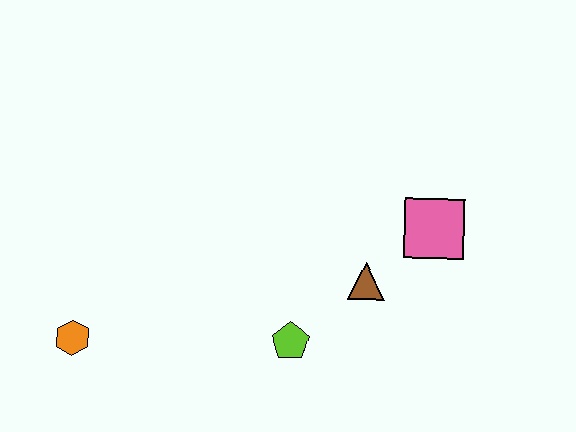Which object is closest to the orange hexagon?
The lime pentagon is closest to the orange hexagon.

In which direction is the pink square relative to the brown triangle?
The pink square is to the right of the brown triangle.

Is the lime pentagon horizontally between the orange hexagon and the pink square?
Yes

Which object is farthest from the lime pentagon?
The orange hexagon is farthest from the lime pentagon.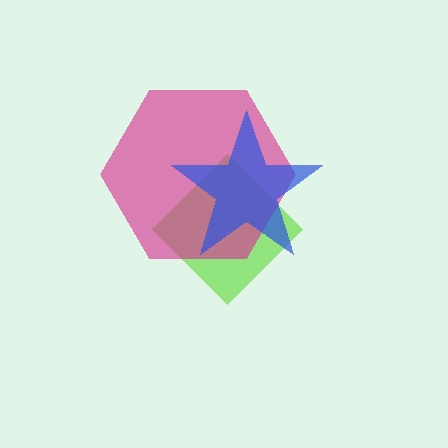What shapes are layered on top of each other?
The layered shapes are: a lime diamond, a magenta hexagon, a blue star.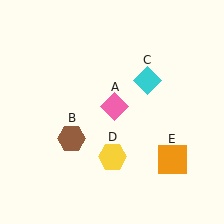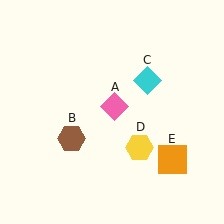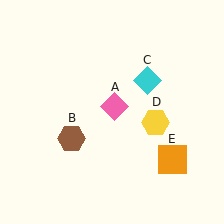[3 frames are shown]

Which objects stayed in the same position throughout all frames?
Pink diamond (object A) and brown hexagon (object B) and cyan diamond (object C) and orange square (object E) remained stationary.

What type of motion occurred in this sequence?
The yellow hexagon (object D) rotated counterclockwise around the center of the scene.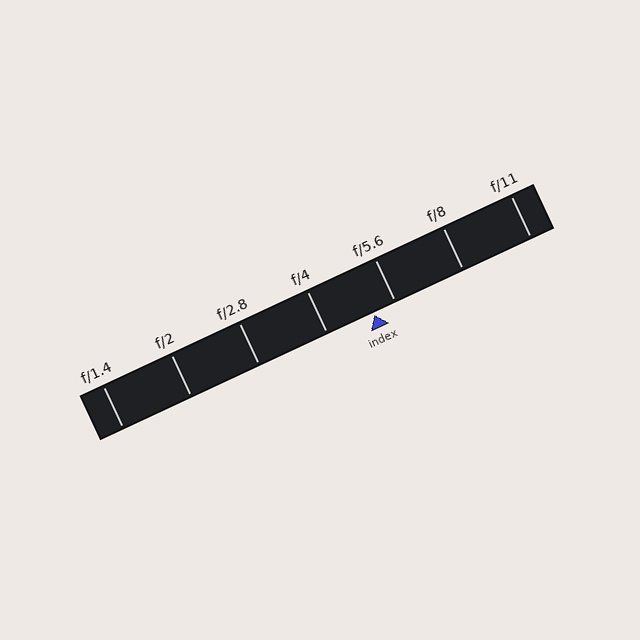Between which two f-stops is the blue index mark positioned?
The index mark is between f/4 and f/5.6.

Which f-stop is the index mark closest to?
The index mark is closest to f/5.6.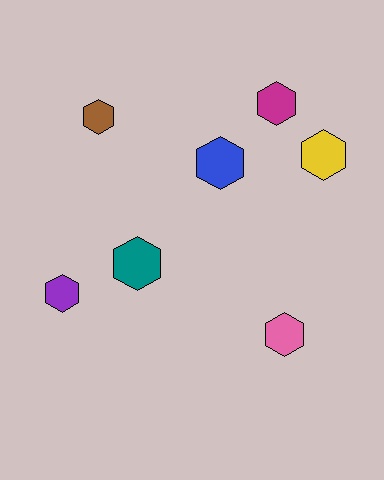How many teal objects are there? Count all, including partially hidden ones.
There is 1 teal object.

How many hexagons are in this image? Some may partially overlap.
There are 7 hexagons.